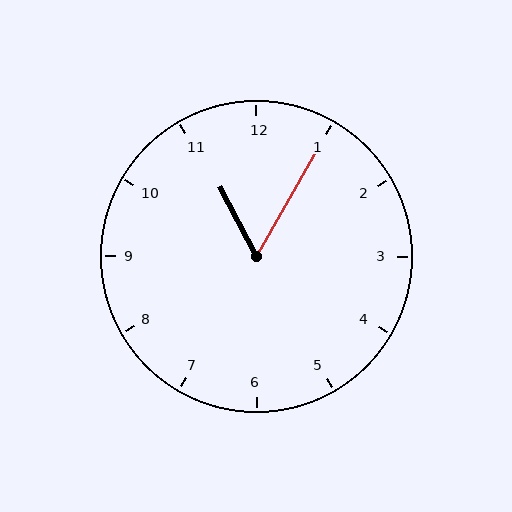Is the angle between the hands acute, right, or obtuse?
It is acute.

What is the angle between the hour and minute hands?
Approximately 58 degrees.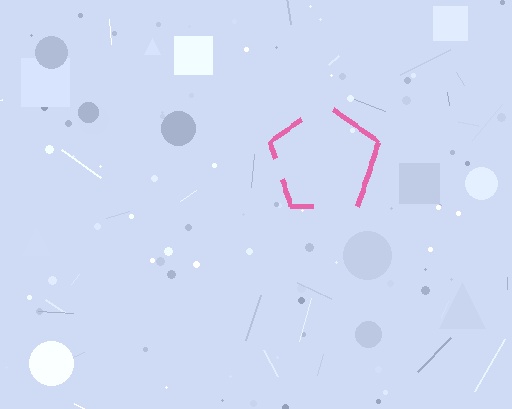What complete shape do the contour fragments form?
The contour fragments form a pentagon.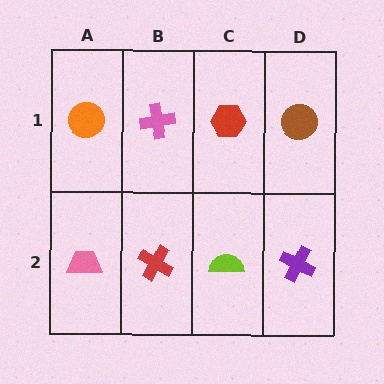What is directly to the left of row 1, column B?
An orange circle.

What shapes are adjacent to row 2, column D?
A brown circle (row 1, column D), a lime semicircle (row 2, column C).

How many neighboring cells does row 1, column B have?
3.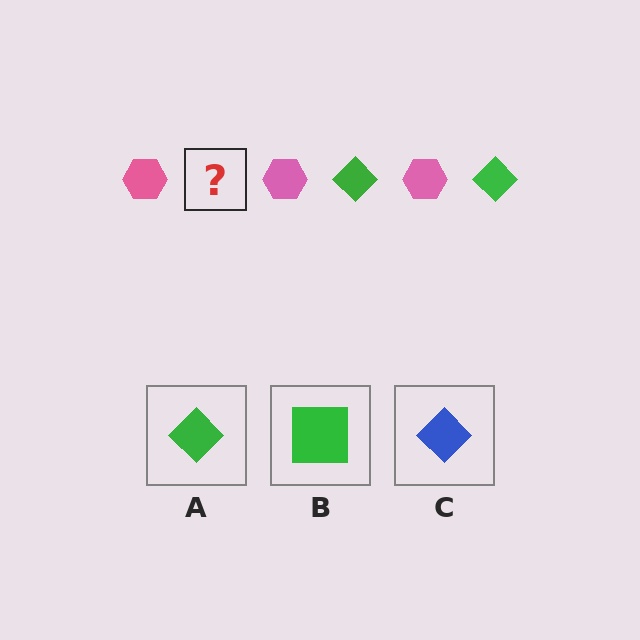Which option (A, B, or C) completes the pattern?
A.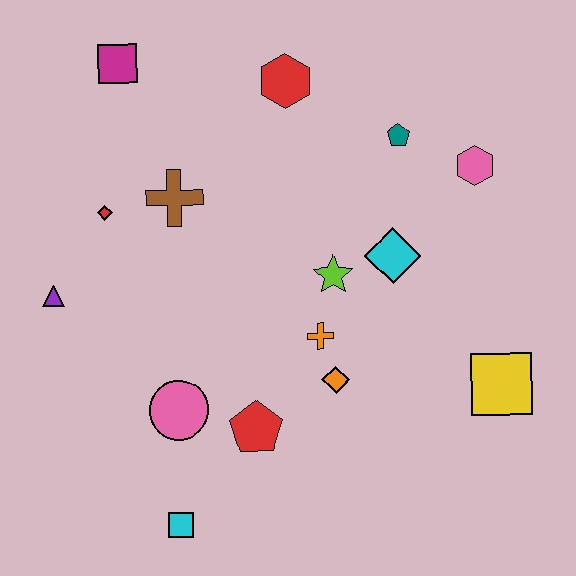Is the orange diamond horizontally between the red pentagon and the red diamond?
No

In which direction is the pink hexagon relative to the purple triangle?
The pink hexagon is to the right of the purple triangle.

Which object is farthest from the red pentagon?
The magenta square is farthest from the red pentagon.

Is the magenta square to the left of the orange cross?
Yes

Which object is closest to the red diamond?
The brown cross is closest to the red diamond.